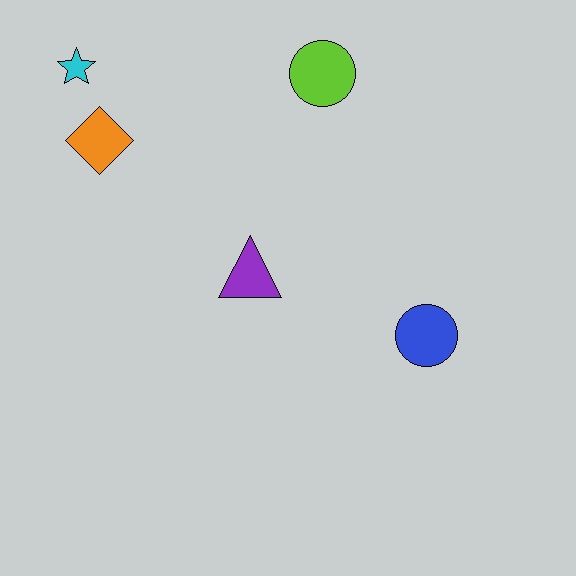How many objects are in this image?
There are 5 objects.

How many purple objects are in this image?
There is 1 purple object.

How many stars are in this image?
There is 1 star.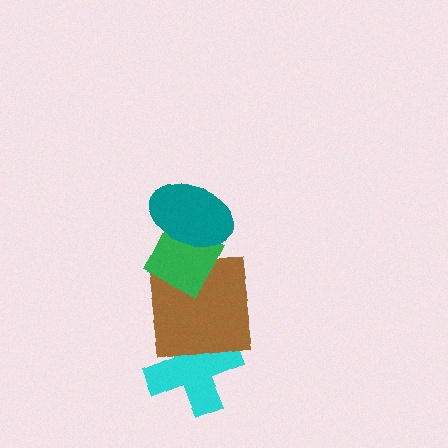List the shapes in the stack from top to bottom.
From top to bottom: the teal ellipse, the green diamond, the brown square, the cyan cross.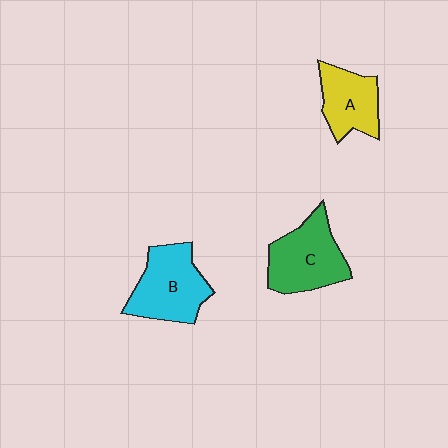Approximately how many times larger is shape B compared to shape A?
Approximately 1.3 times.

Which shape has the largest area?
Shape B (cyan).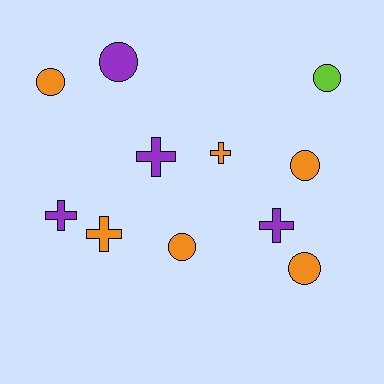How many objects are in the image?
There are 11 objects.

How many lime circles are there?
There is 1 lime circle.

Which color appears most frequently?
Orange, with 6 objects.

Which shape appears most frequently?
Circle, with 6 objects.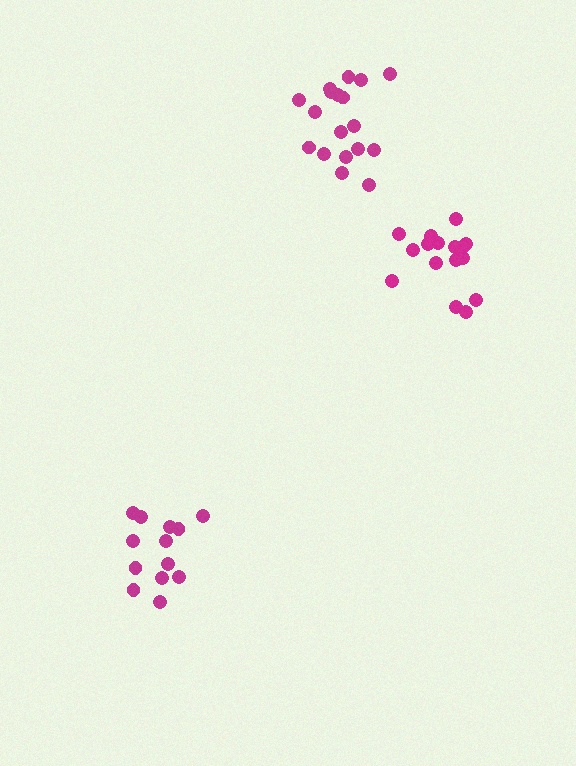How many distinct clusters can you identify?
There are 3 distinct clusters.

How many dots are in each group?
Group 1: 18 dots, Group 2: 16 dots, Group 3: 13 dots (47 total).